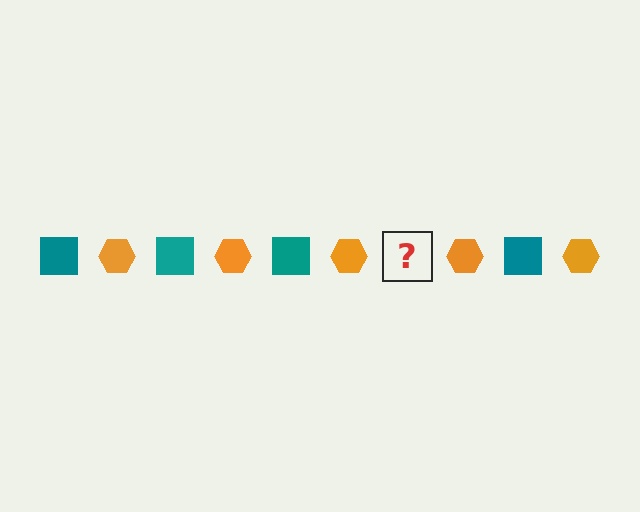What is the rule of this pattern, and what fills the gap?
The rule is that the pattern alternates between teal square and orange hexagon. The gap should be filled with a teal square.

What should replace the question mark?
The question mark should be replaced with a teal square.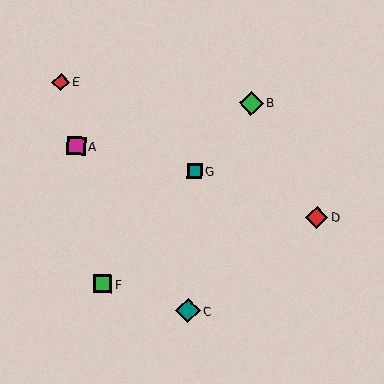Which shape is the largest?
The teal diamond (labeled C) is the largest.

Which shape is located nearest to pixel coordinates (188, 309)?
The teal diamond (labeled C) at (188, 311) is nearest to that location.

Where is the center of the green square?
The center of the green square is at (103, 284).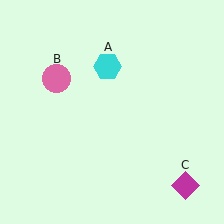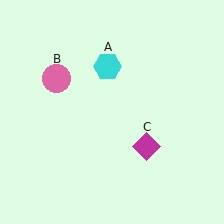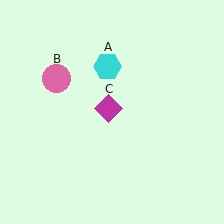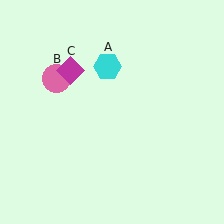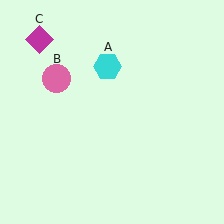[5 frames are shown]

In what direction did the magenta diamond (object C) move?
The magenta diamond (object C) moved up and to the left.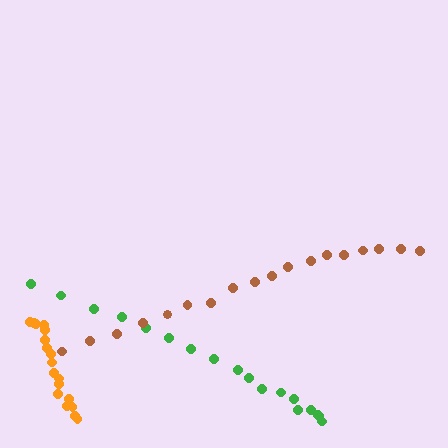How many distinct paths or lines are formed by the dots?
There are 3 distinct paths.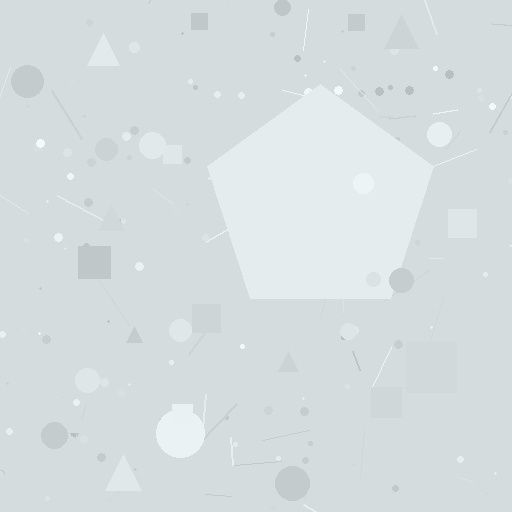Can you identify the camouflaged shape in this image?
The camouflaged shape is a pentagon.